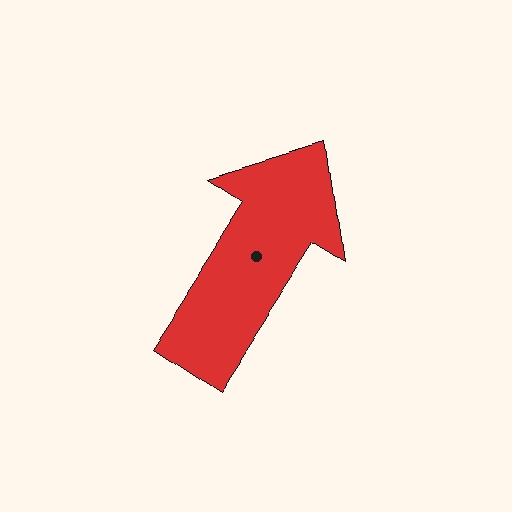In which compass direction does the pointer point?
Northeast.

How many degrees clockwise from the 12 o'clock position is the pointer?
Approximately 33 degrees.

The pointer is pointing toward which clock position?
Roughly 1 o'clock.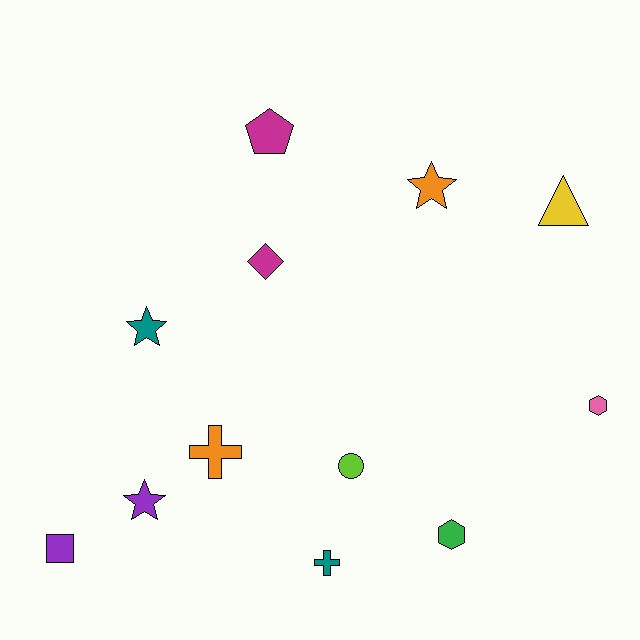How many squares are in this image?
There is 1 square.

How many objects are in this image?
There are 12 objects.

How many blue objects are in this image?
There are no blue objects.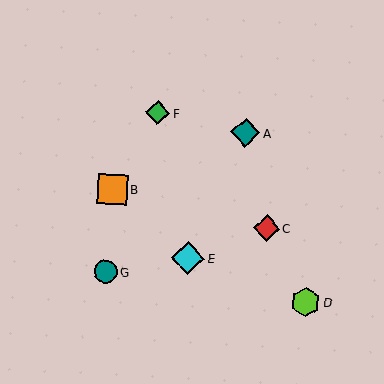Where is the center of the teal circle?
The center of the teal circle is at (106, 272).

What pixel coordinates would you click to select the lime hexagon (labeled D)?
Click at (306, 302) to select the lime hexagon D.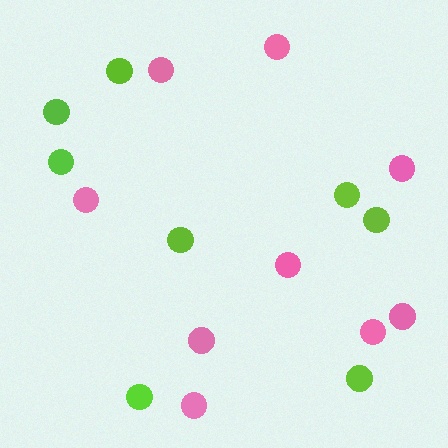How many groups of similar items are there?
There are 2 groups: one group of pink circles (9) and one group of lime circles (8).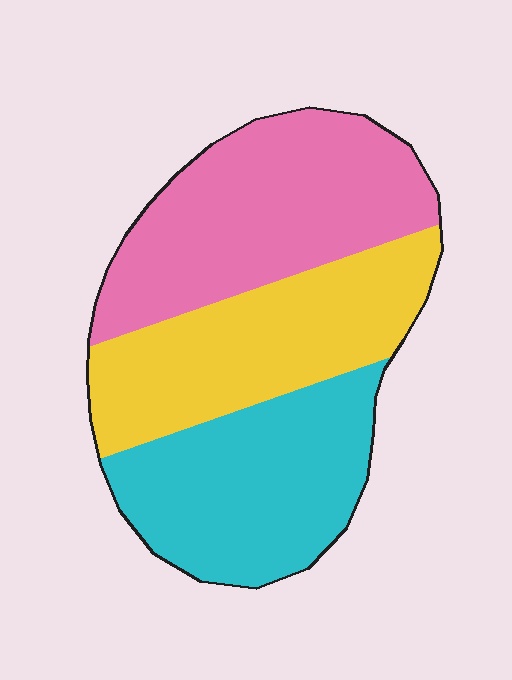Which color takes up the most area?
Pink, at roughly 35%.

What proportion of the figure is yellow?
Yellow takes up between a sixth and a third of the figure.